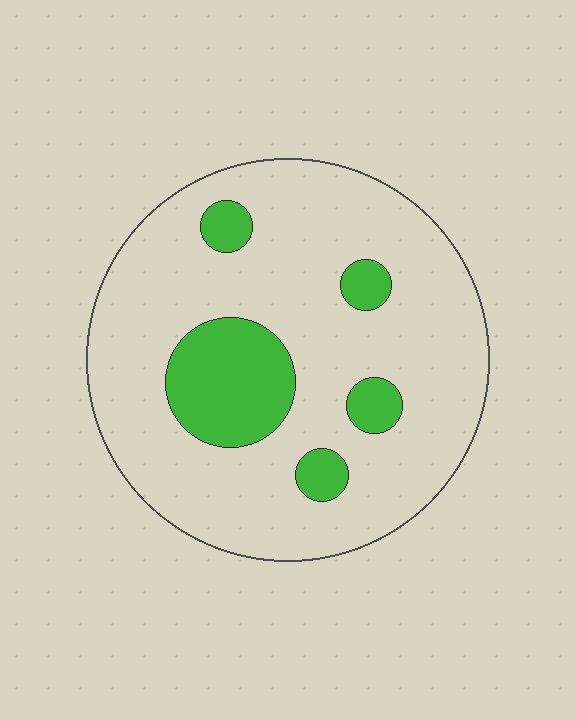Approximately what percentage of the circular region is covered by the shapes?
Approximately 20%.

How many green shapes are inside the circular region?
5.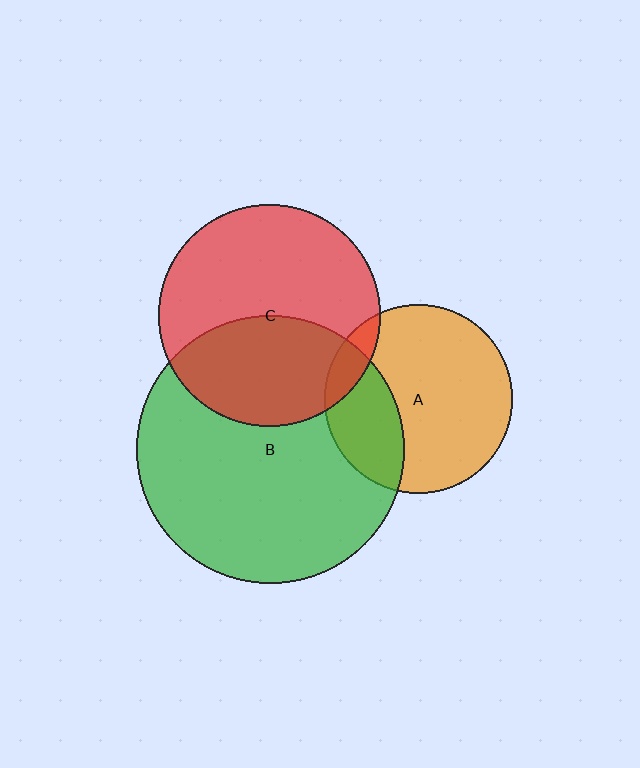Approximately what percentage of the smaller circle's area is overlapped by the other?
Approximately 10%.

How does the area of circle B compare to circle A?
Approximately 2.0 times.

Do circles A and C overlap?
Yes.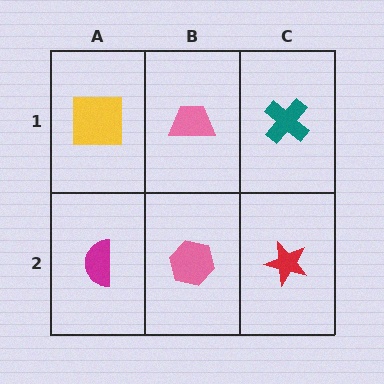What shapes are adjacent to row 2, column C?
A teal cross (row 1, column C), a pink hexagon (row 2, column B).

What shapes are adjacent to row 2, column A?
A yellow square (row 1, column A), a pink hexagon (row 2, column B).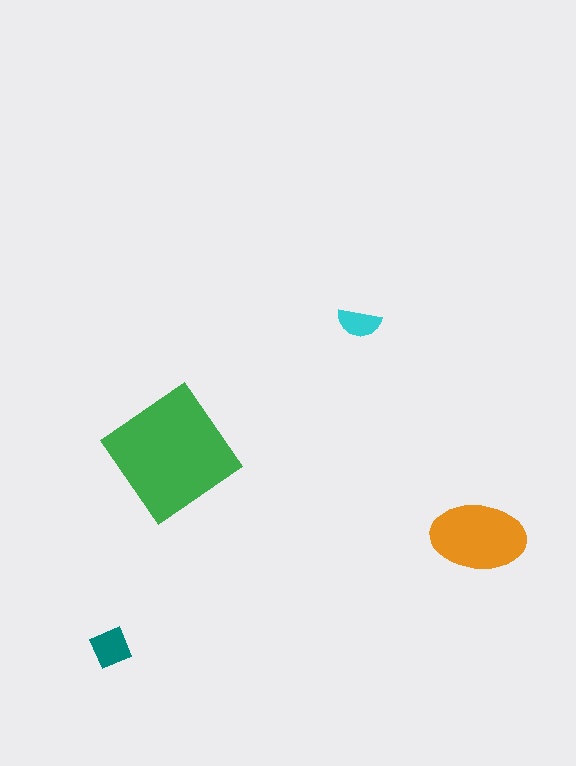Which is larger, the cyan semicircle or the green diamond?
The green diamond.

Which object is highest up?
The cyan semicircle is topmost.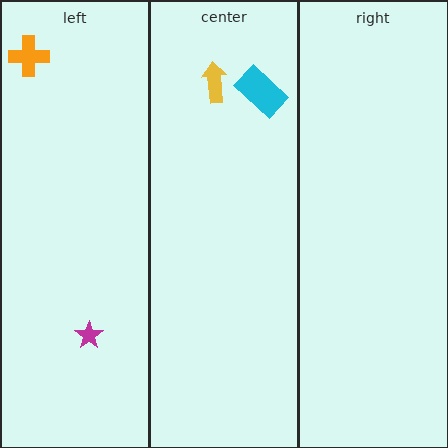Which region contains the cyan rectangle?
The center region.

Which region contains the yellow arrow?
The center region.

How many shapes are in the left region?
2.